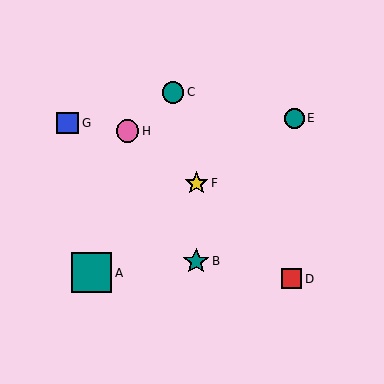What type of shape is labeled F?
Shape F is a yellow star.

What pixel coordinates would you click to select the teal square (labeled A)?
Click at (92, 273) to select the teal square A.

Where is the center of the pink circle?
The center of the pink circle is at (128, 131).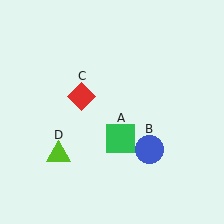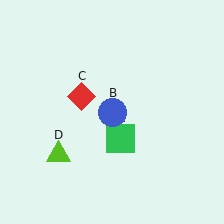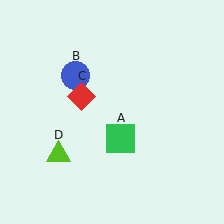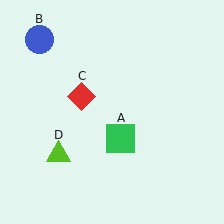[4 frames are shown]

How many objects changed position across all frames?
1 object changed position: blue circle (object B).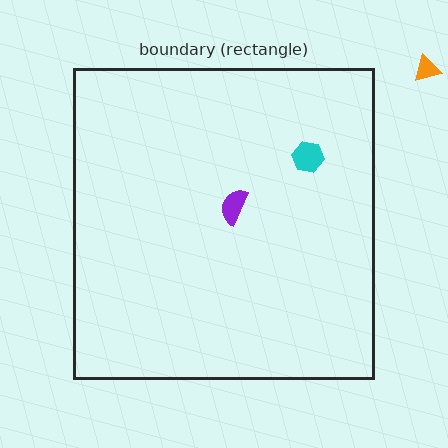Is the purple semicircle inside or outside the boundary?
Inside.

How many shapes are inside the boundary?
2 inside, 1 outside.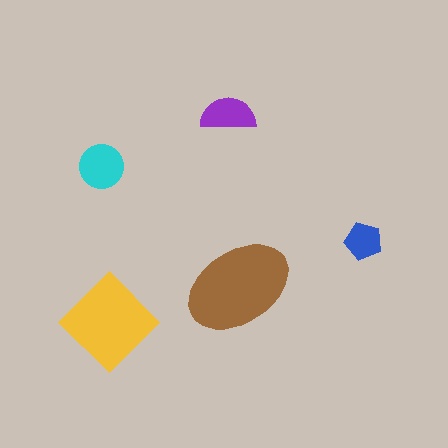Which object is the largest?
The brown ellipse.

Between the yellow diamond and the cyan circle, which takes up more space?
The yellow diamond.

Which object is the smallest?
The blue pentagon.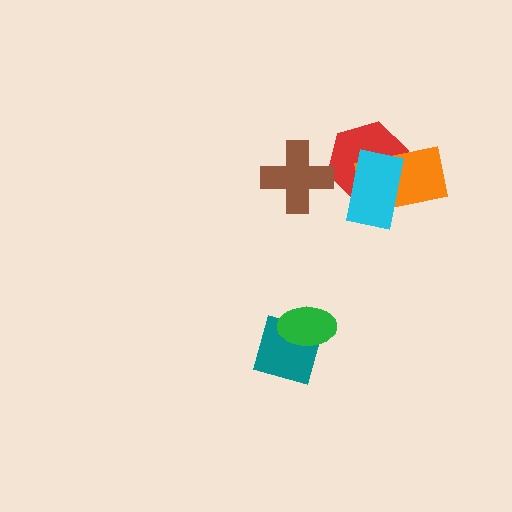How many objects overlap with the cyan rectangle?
2 objects overlap with the cyan rectangle.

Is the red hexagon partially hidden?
Yes, it is partially covered by another shape.